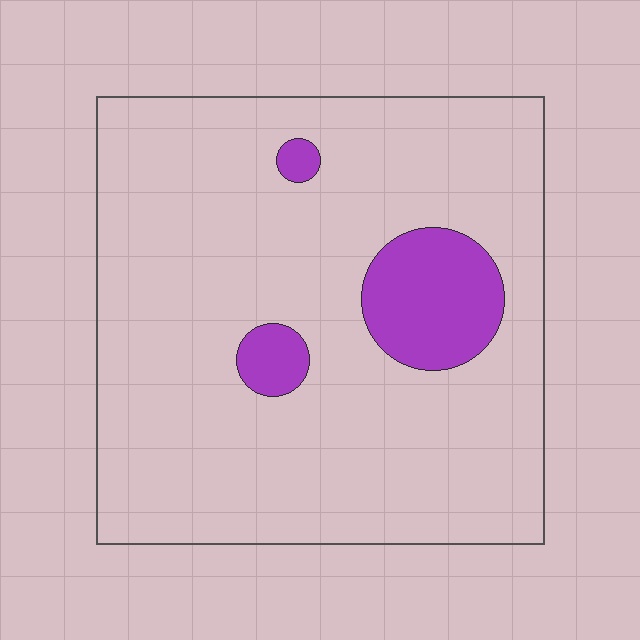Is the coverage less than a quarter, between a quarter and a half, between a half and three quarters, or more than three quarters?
Less than a quarter.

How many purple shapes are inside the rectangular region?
3.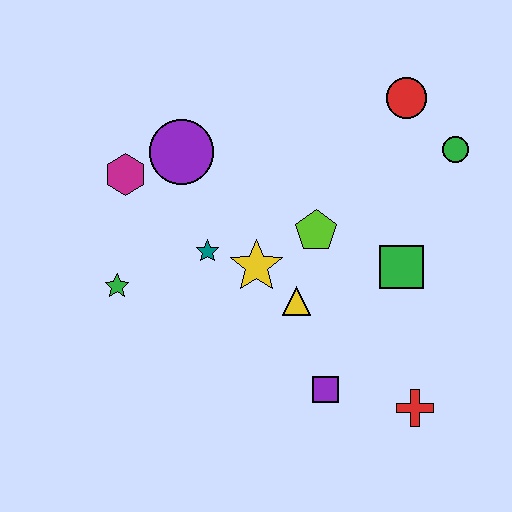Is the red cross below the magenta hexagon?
Yes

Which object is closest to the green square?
The lime pentagon is closest to the green square.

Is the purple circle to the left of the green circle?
Yes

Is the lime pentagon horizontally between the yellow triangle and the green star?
No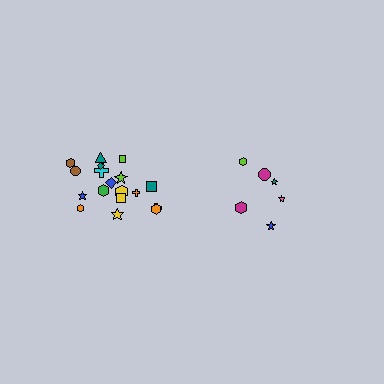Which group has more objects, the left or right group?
The left group.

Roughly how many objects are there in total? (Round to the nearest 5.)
Roughly 25 objects in total.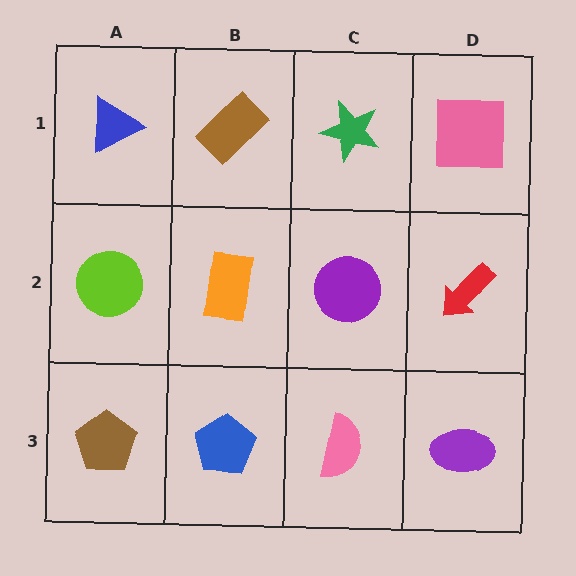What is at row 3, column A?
A brown pentagon.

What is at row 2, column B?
An orange rectangle.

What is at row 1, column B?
A brown rectangle.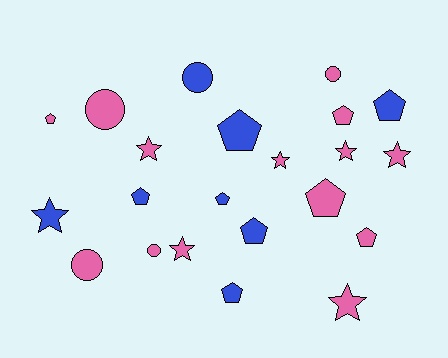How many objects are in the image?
There are 22 objects.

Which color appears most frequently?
Pink, with 14 objects.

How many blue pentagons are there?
There are 6 blue pentagons.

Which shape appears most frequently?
Pentagon, with 10 objects.